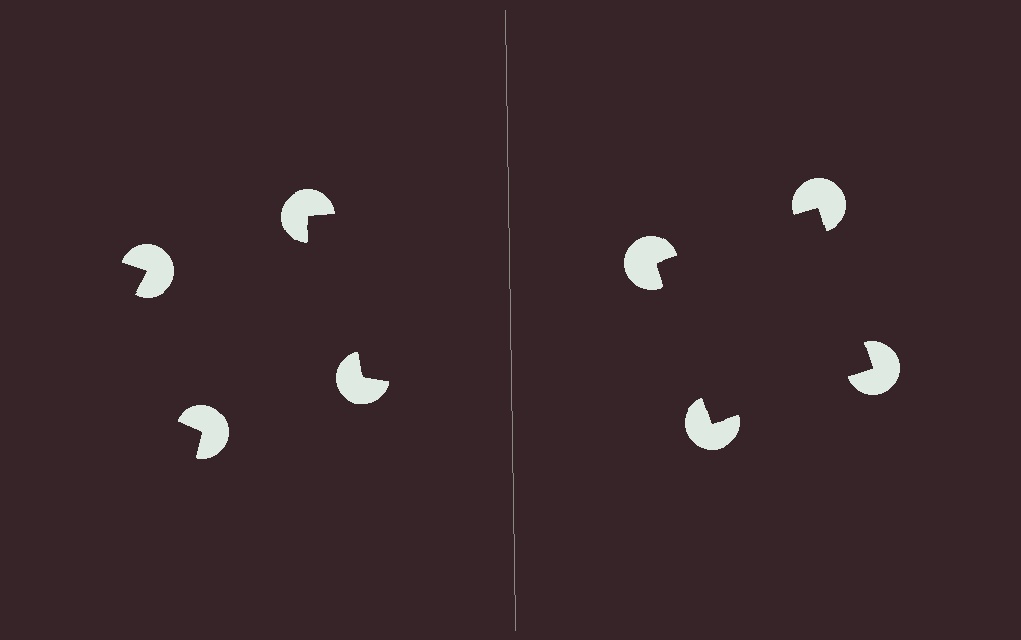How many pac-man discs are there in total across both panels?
8 — 4 on each side.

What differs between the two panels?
The pac-man discs are positioned identically on both sides; only the wedge orientations differ. On the right they align to a square; on the left they are misaligned.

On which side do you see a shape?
An illusory square appears on the right side. On the left side the wedge cuts are rotated, so no coherent shape forms.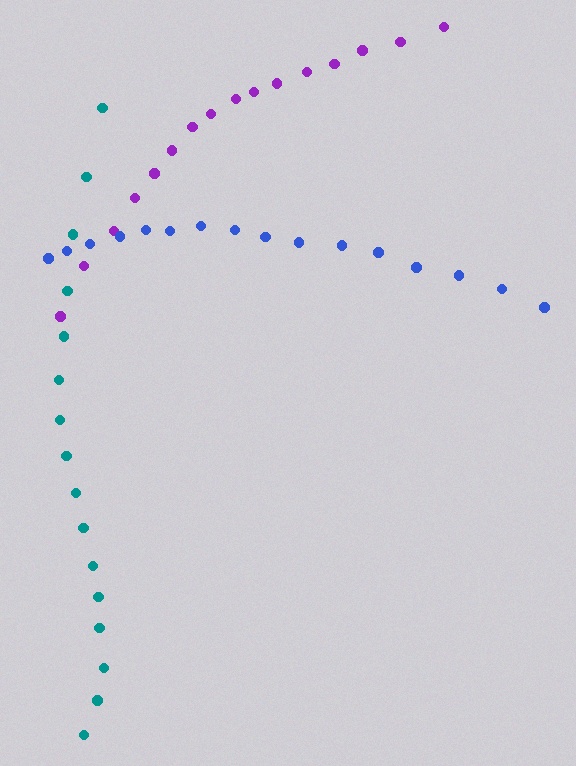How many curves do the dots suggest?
There are 3 distinct paths.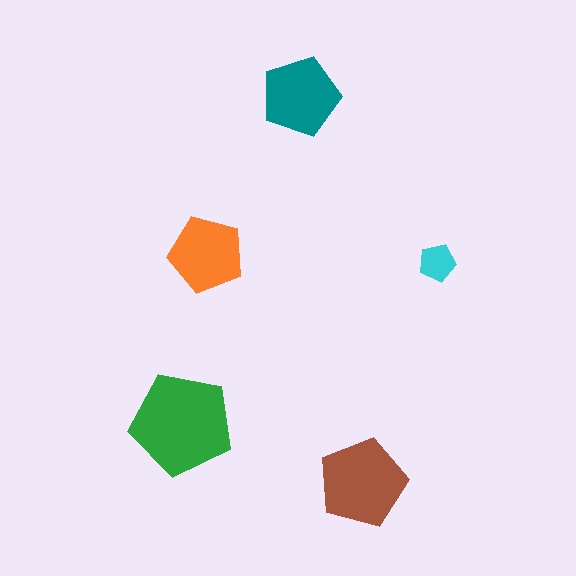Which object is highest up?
The teal pentagon is topmost.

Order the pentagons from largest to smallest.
the green one, the brown one, the teal one, the orange one, the cyan one.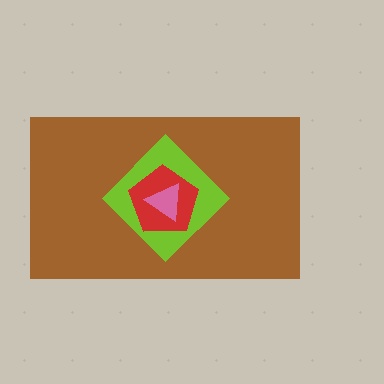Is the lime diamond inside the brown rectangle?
Yes.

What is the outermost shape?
The brown rectangle.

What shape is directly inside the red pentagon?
The pink triangle.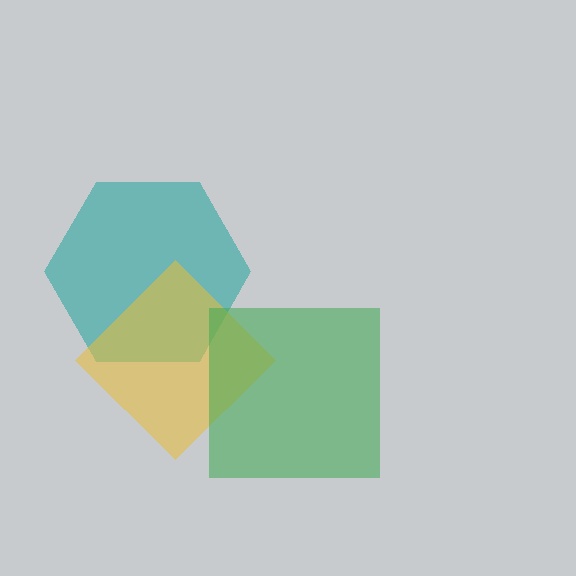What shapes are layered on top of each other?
The layered shapes are: a teal hexagon, a yellow diamond, a green square.